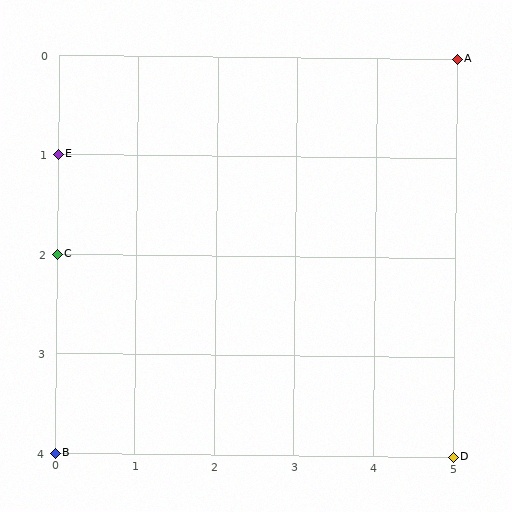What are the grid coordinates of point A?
Point A is at grid coordinates (5, 0).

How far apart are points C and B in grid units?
Points C and B are 2 rows apart.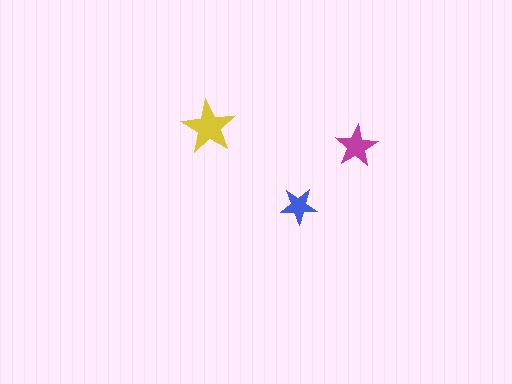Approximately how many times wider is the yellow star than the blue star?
About 1.5 times wider.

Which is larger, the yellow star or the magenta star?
The yellow one.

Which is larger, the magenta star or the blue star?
The magenta one.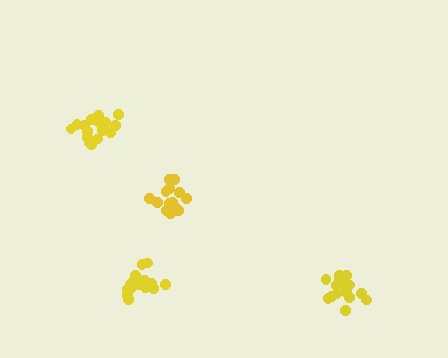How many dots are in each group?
Group 1: 16 dots, Group 2: 18 dots, Group 3: 14 dots, Group 4: 16 dots (64 total).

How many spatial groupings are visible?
There are 4 spatial groupings.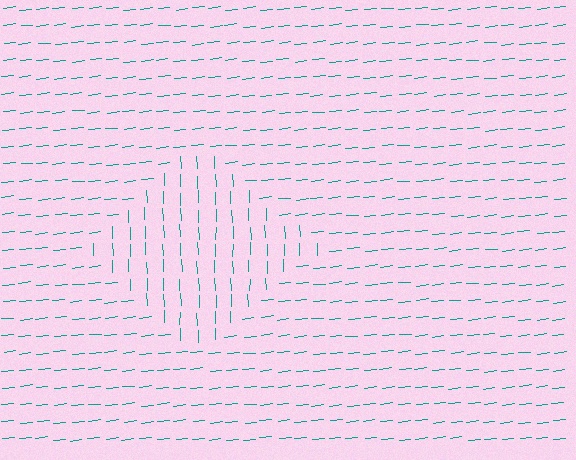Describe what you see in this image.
The image is filled with small teal line segments. A diamond region in the image has lines oriented differently from the surrounding lines, creating a visible texture boundary.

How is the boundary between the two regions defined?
The boundary is defined purely by a change in line orientation (approximately 85 degrees difference). All lines are the same color and thickness.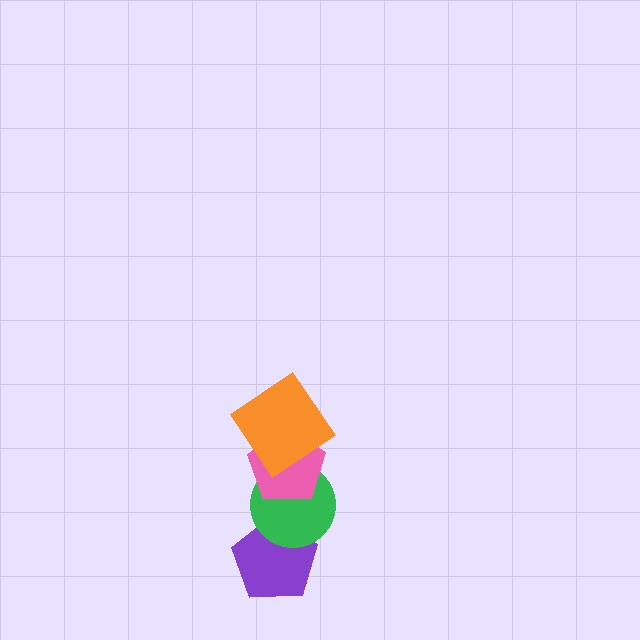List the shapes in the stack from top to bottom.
From top to bottom: the orange diamond, the pink pentagon, the green circle, the purple pentagon.